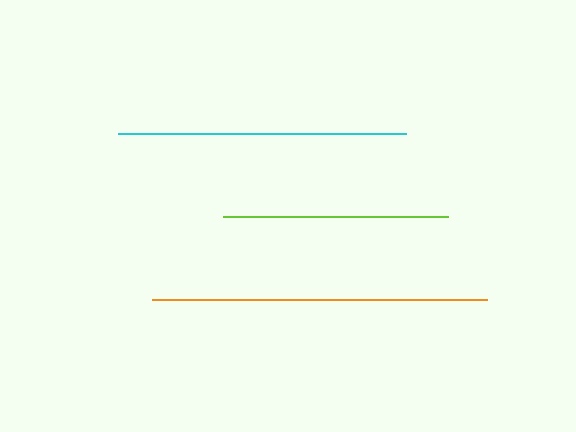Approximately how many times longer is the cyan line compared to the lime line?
The cyan line is approximately 1.3 times the length of the lime line.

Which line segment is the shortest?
The lime line is the shortest at approximately 225 pixels.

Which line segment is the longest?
The orange line is the longest at approximately 335 pixels.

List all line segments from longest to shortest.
From longest to shortest: orange, cyan, lime.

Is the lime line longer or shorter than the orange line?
The orange line is longer than the lime line.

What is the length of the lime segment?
The lime segment is approximately 225 pixels long.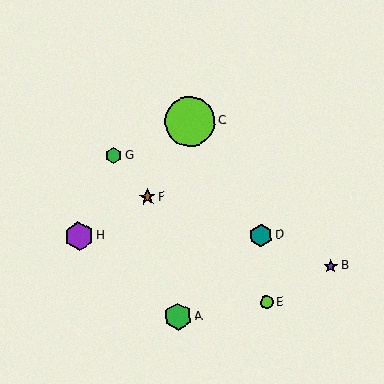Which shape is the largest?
The lime circle (labeled C) is the largest.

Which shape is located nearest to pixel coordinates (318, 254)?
The purple star (labeled B) at (331, 266) is nearest to that location.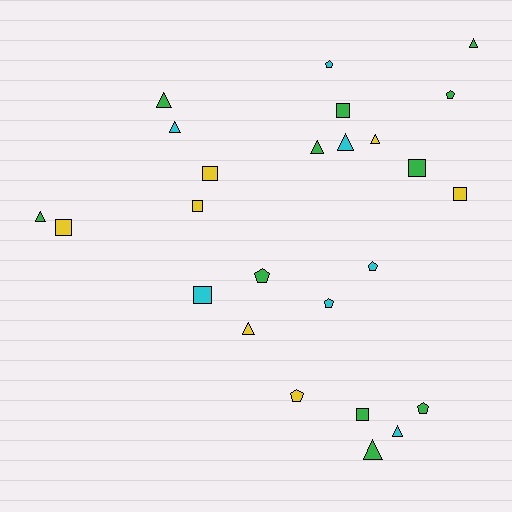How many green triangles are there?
There are 5 green triangles.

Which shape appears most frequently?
Triangle, with 10 objects.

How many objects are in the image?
There are 25 objects.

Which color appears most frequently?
Green, with 11 objects.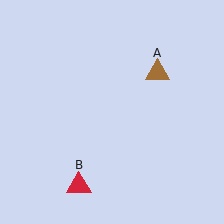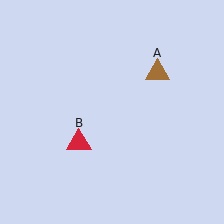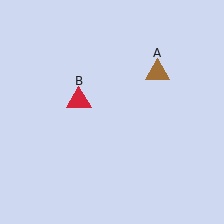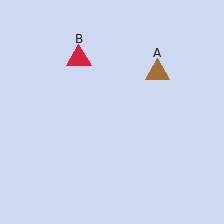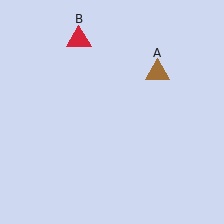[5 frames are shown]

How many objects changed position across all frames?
1 object changed position: red triangle (object B).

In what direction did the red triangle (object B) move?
The red triangle (object B) moved up.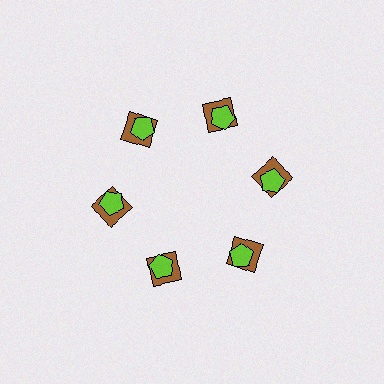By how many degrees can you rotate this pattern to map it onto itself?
The pattern maps onto itself every 60 degrees of rotation.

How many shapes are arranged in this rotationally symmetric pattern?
There are 12 shapes, arranged in 6 groups of 2.